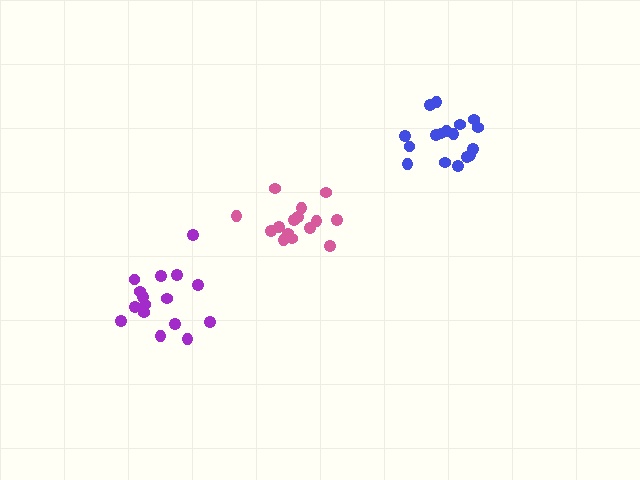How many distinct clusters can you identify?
There are 3 distinct clusters.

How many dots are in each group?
Group 1: 17 dots, Group 2: 15 dots, Group 3: 16 dots (48 total).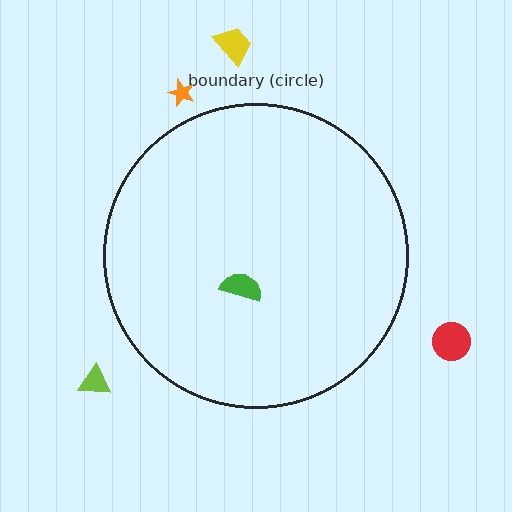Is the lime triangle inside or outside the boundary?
Outside.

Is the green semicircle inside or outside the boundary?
Inside.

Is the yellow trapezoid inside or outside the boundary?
Outside.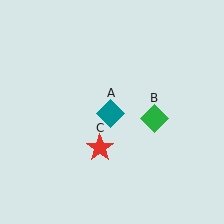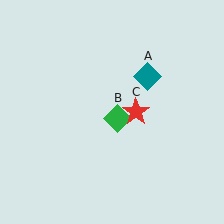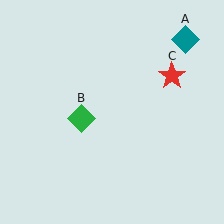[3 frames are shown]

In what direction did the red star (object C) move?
The red star (object C) moved up and to the right.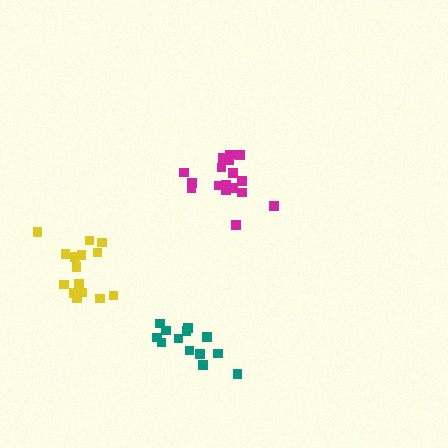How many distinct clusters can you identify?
There are 3 distinct clusters.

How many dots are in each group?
Group 1: 17 dots, Group 2: 15 dots, Group 3: 13 dots (45 total).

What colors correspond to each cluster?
The clusters are colored: magenta, yellow, teal.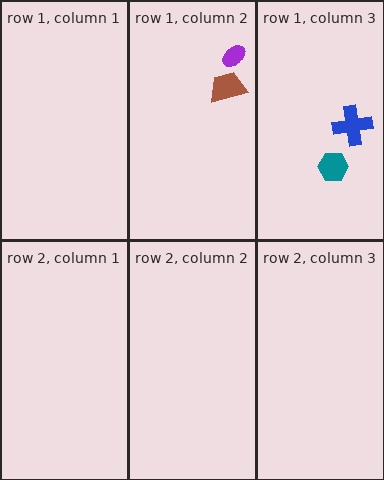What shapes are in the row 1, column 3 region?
The teal hexagon, the blue cross.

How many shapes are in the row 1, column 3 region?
2.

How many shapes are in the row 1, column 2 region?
2.